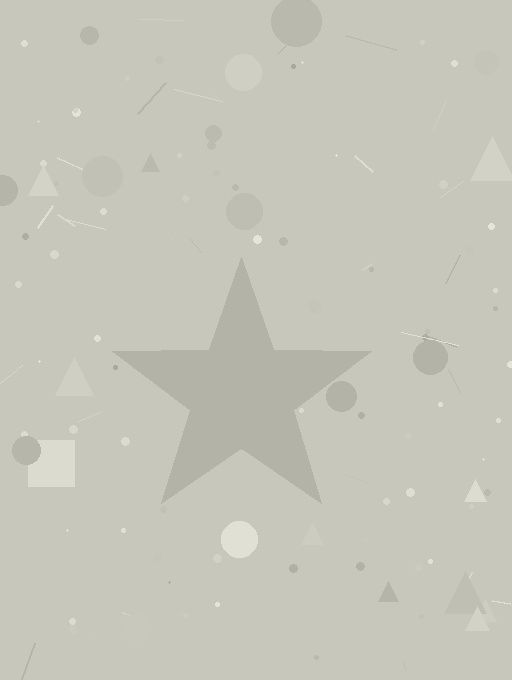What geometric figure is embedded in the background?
A star is embedded in the background.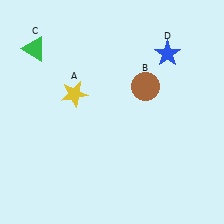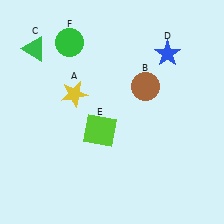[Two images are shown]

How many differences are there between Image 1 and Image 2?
There are 2 differences between the two images.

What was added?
A lime square (E), a green circle (F) were added in Image 2.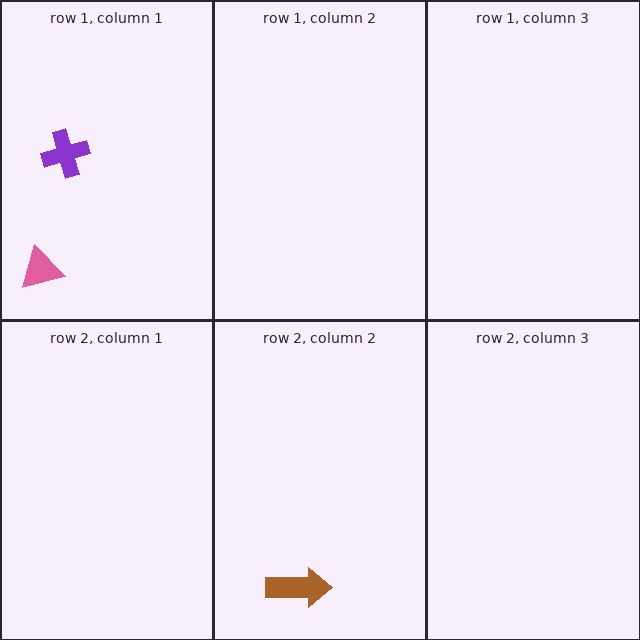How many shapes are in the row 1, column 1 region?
2.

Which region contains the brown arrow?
The row 2, column 2 region.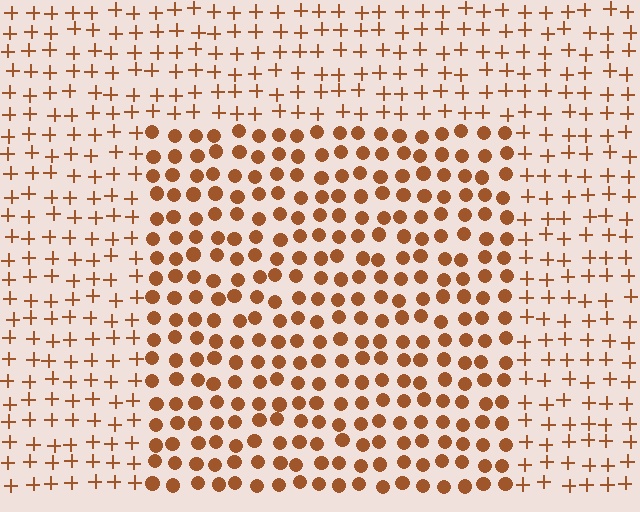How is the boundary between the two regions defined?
The boundary is defined by a change in element shape: circles inside vs. plus signs outside. All elements share the same color and spacing.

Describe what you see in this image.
The image is filled with small brown elements arranged in a uniform grid. A rectangle-shaped region contains circles, while the surrounding area contains plus signs. The boundary is defined purely by the change in element shape.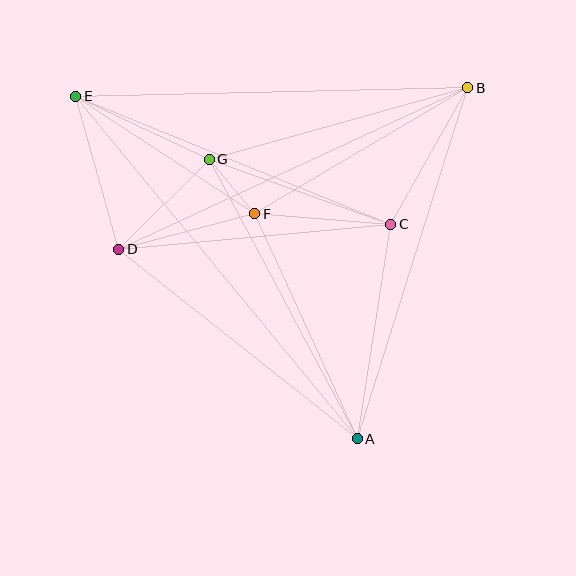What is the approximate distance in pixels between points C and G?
The distance between C and G is approximately 193 pixels.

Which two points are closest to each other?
Points F and G are closest to each other.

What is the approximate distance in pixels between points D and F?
The distance between D and F is approximately 141 pixels.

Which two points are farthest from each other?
Points A and E are farthest from each other.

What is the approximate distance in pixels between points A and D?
The distance between A and D is approximately 305 pixels.